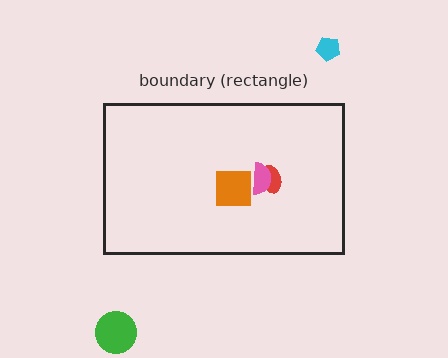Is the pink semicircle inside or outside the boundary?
Inside.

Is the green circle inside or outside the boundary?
Outside.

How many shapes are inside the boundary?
3 inside, 2 outside.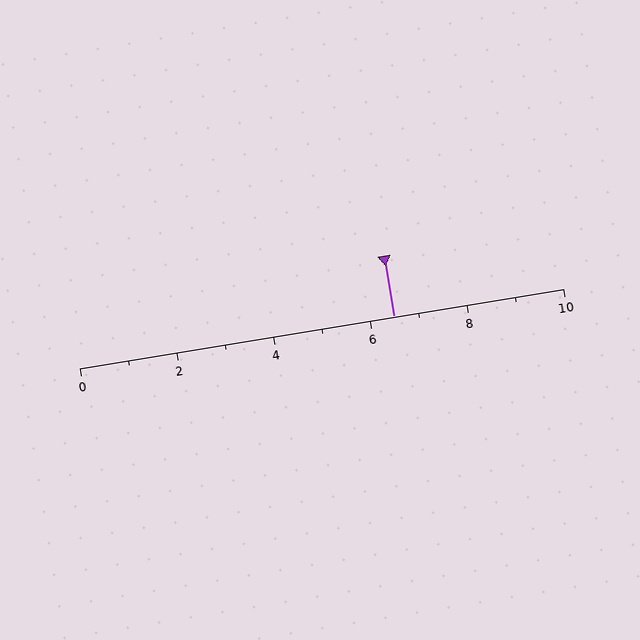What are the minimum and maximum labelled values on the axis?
The axis runs from 0 to 10.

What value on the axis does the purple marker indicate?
The marker indicates approximately 6.5.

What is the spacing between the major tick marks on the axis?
The major ticks are spaced 2 apart.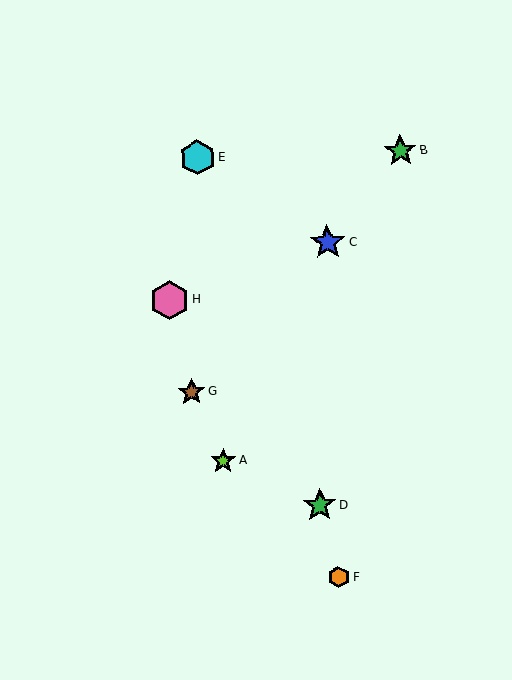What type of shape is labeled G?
Shape G is a brown star.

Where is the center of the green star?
The center of the green star is at (320, 505).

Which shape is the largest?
The pink hexagon (labeled H) is the largest.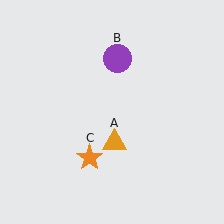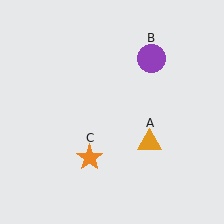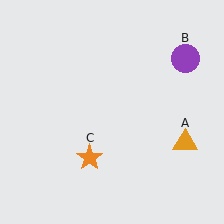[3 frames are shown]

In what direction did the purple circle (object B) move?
The purple circle (object B) moved right.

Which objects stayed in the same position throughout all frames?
Orange star (object C) remained stationary.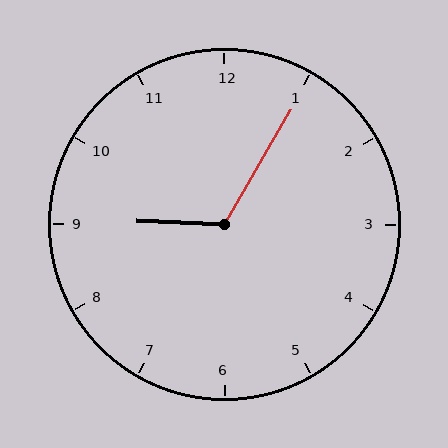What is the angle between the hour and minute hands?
Approximately 118 degrees.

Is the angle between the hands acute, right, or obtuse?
It is obtuse.